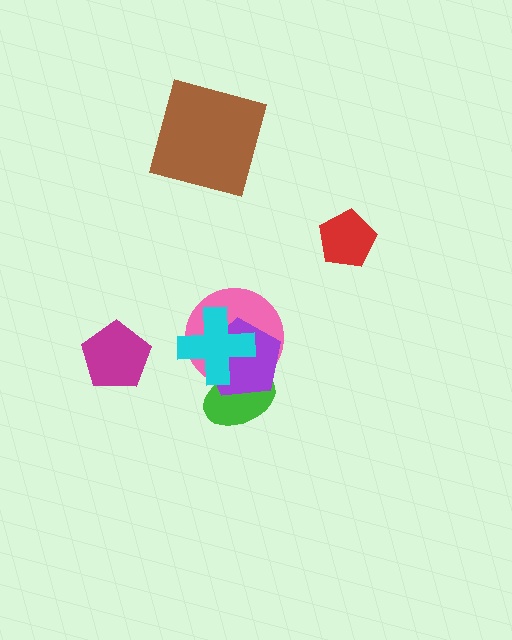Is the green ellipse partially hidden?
Yes, it is partially covered by another shape.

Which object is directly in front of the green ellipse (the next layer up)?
The pink circle is directly in front of the green ellipse.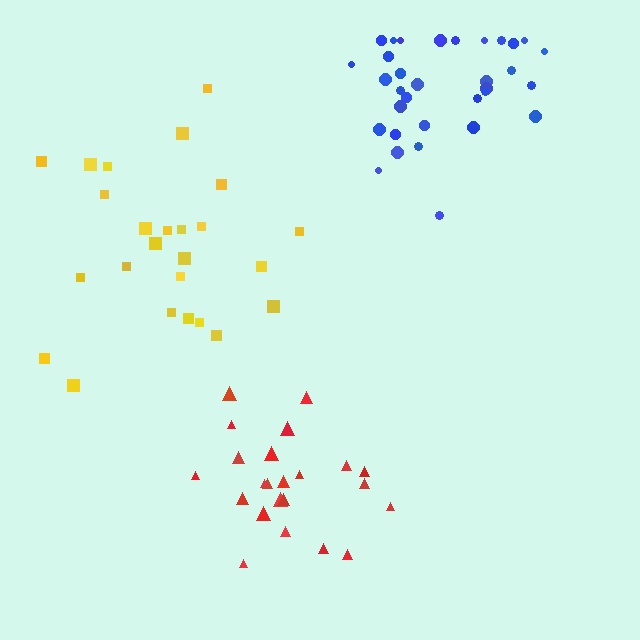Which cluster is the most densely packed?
Red.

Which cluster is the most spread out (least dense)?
Yellow.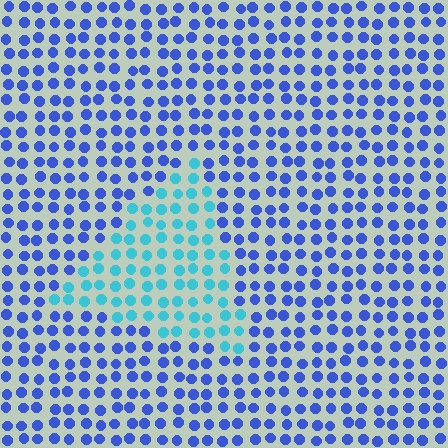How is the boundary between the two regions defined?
The boundary is defined purely by a slight shift in hue (about 43 degrees). Spacing, size, and orientation are identical on both sides.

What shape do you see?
I see a triangle.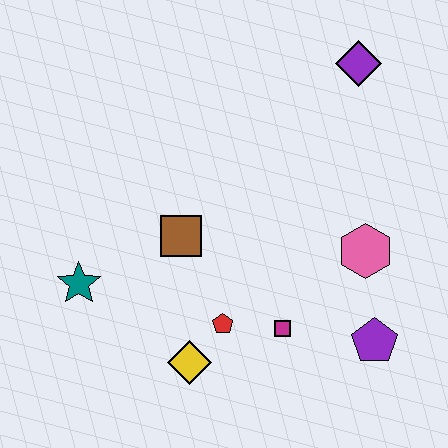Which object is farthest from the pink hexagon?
The teal star is farthest from the pink hexagon.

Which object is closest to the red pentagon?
The yellow diamond is closest to the red pentagon.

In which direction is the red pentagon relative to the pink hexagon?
The red pentagon is to the left of the pink hexagon.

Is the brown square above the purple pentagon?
Yes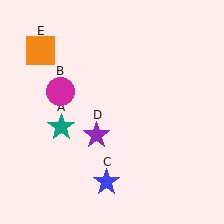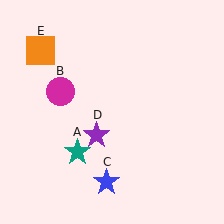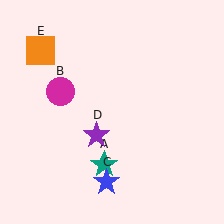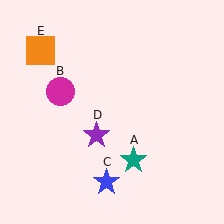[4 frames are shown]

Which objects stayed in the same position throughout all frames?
Magenta circle (object B) and blue star (object C) and purple star (object D) and orange square (object E) remained stationary.